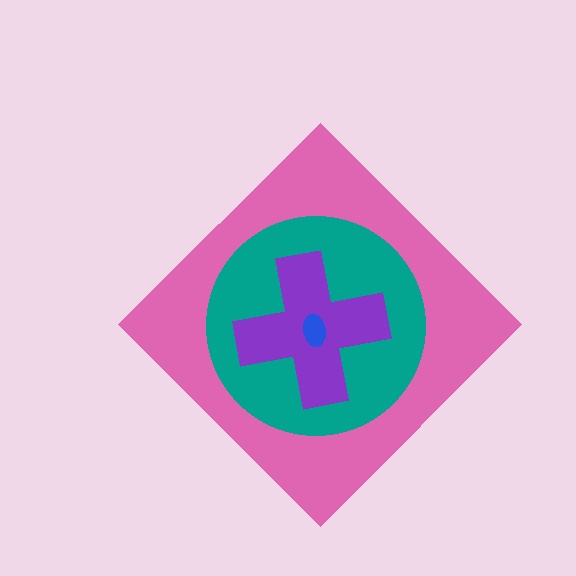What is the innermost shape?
The blue ellipse.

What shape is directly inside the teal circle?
The purple cross.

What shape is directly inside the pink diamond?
The teal circle.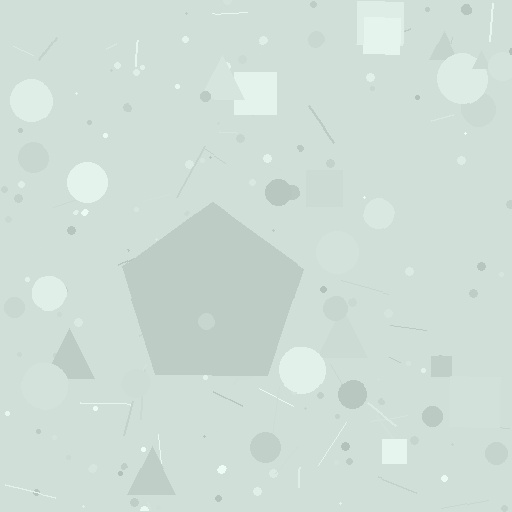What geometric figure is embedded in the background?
A pentagon is embedded in the background.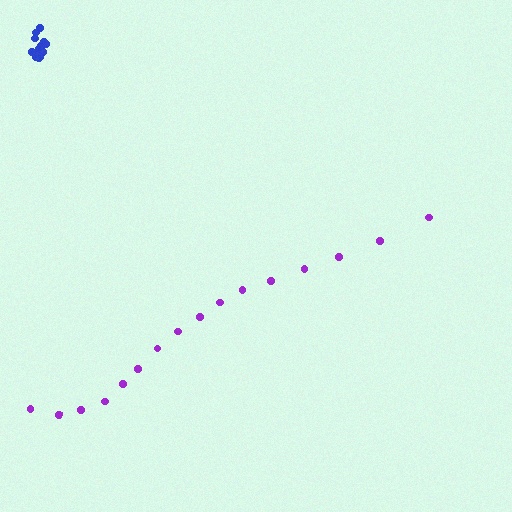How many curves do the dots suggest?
There are 2 distinct paths.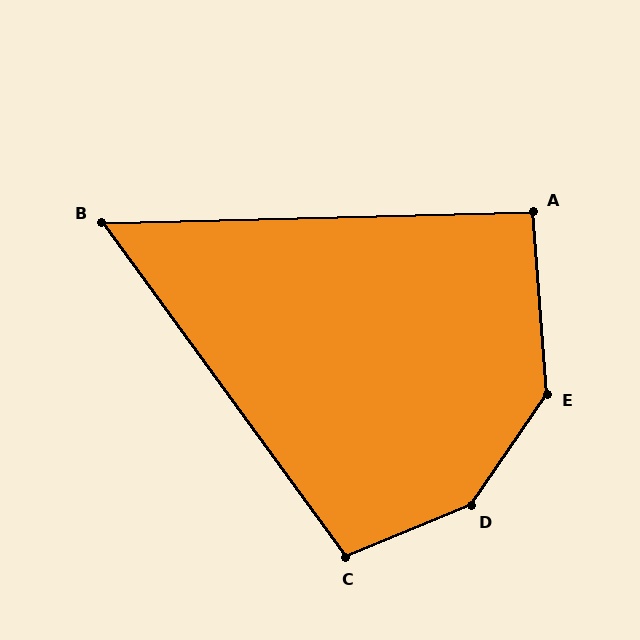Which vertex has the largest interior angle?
D, at approximately 147 degrees.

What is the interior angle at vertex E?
Approximately 141 degrees (obtuse).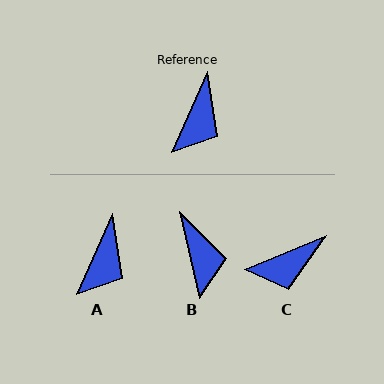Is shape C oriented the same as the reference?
No, it is off by about 44 degrees.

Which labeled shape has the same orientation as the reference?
A.